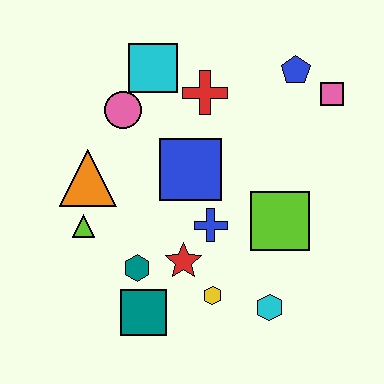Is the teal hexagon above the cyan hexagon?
Yes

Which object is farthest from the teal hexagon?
The pink square is farthest from the teal hexagon.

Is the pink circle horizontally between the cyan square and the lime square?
No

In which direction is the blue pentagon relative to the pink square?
The blue pentagon is to the left of the pink square.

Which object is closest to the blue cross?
The red star is closest to the blue cross.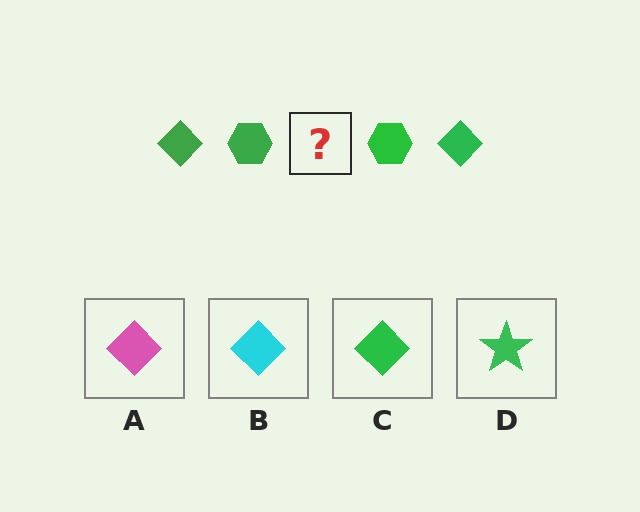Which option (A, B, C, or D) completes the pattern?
C.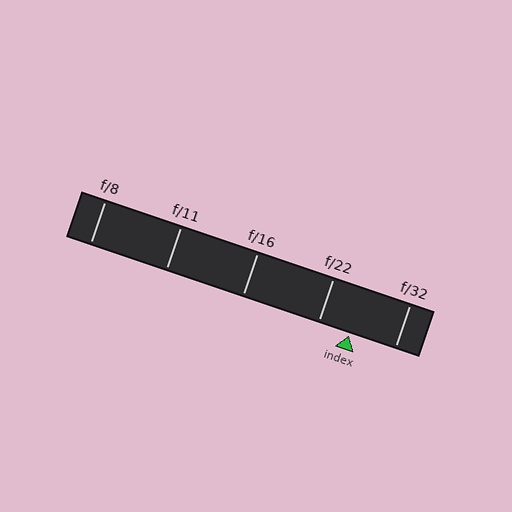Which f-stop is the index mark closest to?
The index mark is closest to f/22.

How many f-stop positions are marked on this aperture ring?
There are 5 f-stop positions marked.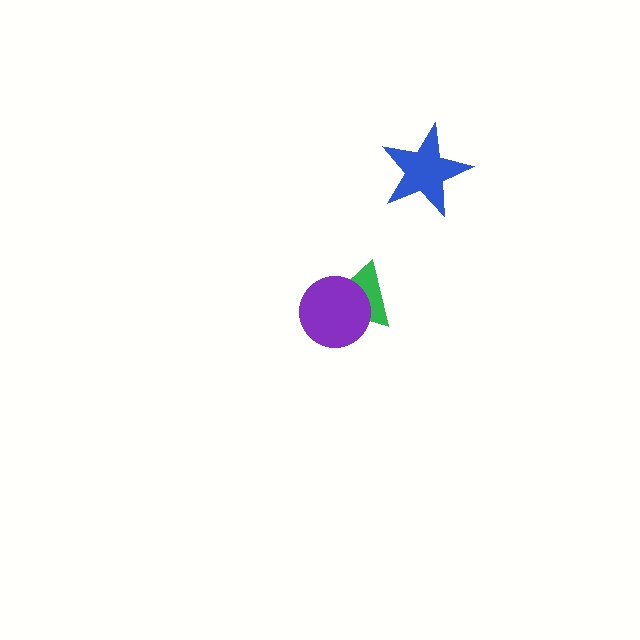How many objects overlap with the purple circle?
1 object overlaps with the purple circle.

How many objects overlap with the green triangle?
1 object overlaps with the green triangle.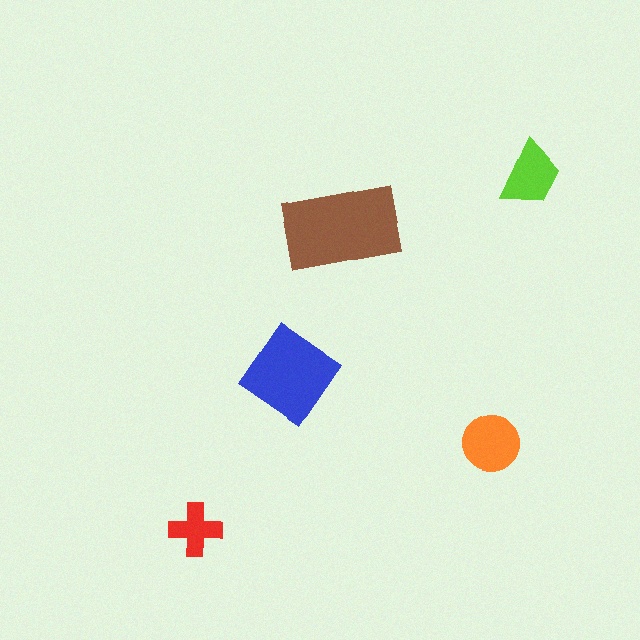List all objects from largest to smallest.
The brown rectangle, the blue diamond, the orange circle, the lime trapezoid, the red cross.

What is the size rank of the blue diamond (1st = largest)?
2nd.